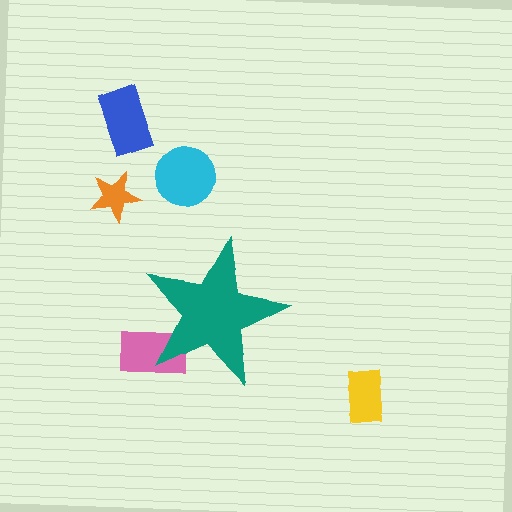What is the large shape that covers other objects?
A teal star.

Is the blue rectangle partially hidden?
No, the blue rectangle is fully visible.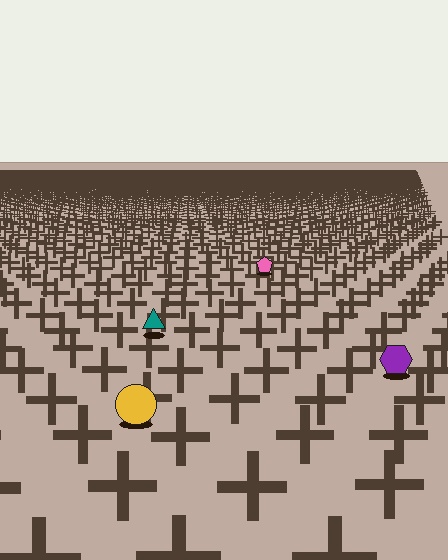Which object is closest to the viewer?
The yellow circle is closest. The texture marks near it are larger and more spread out.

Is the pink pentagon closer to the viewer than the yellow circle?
No. The yellow circle is closer — you can tell from the texture gradient: the ground texture is coarser near it.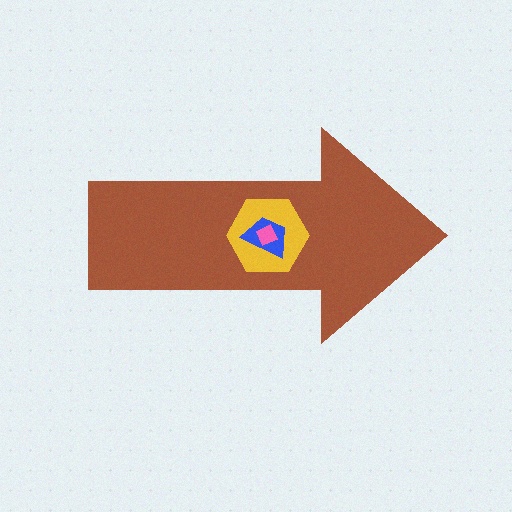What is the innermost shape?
The pink diamond.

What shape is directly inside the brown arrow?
The yellow hexagon.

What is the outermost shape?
The brown arrow.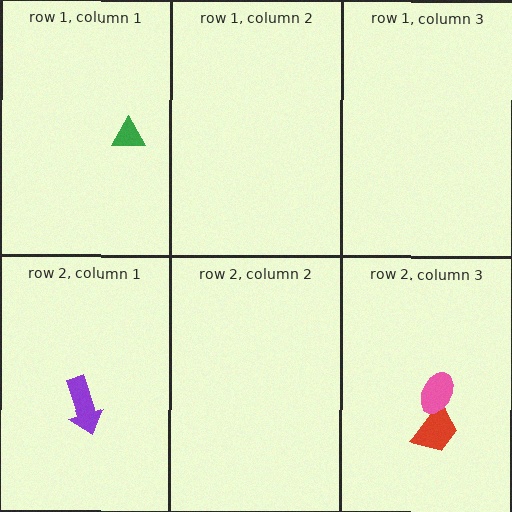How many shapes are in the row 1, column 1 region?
1.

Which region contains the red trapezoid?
The row 2, column 3 region.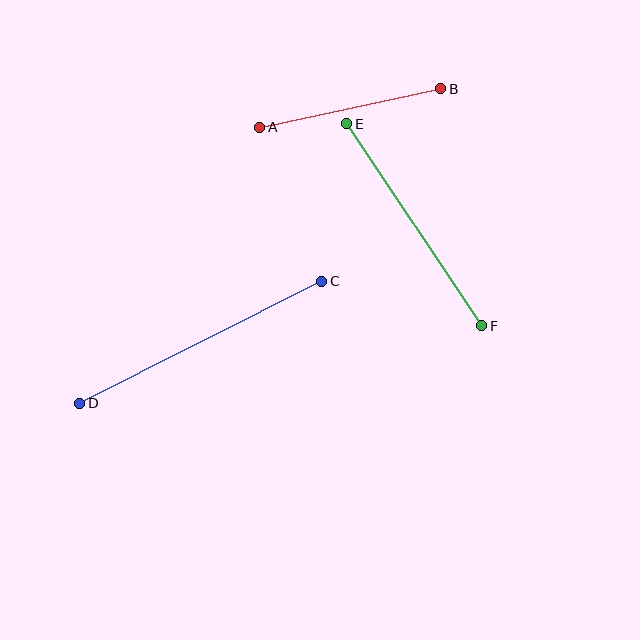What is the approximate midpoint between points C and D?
The midpoint is at approximately (201, 342) pixels.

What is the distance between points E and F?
The distance is approximately 243 pixels.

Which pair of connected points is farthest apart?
Points C and D are farthest apart.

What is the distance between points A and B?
The distance is approximately 185 pixels.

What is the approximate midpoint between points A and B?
The midpoint is at approximately (350, 108) pixels.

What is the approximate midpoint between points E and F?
The midpoint is at approximately (414, 225) pixels.